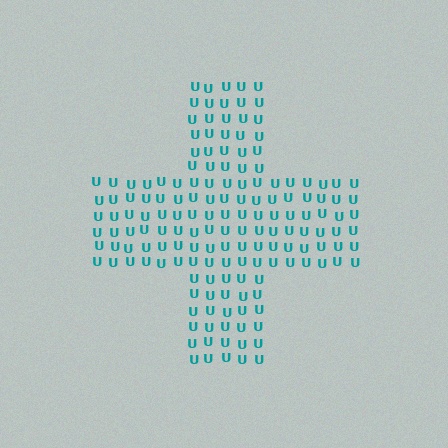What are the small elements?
The small elements are letter U's.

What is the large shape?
The large shape is a cross.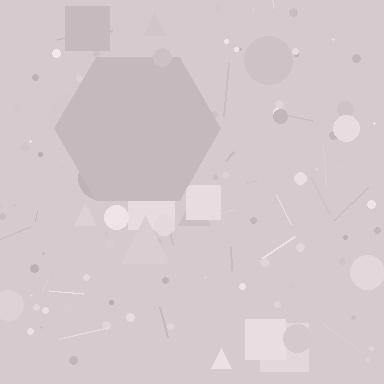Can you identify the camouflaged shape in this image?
The camouflaged shape is a hexagon.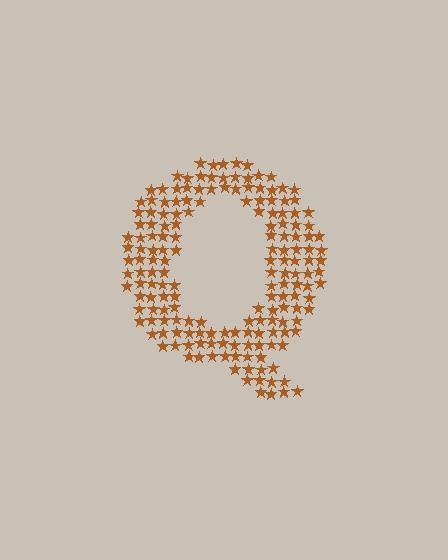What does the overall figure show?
The overall figure shows the letter Q.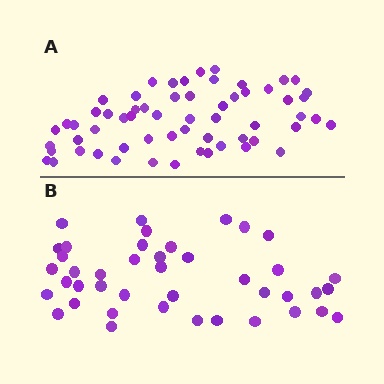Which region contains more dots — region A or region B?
Region A (the top region) has more dots.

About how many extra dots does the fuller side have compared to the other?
Region A has approximately 20 more dots than region B.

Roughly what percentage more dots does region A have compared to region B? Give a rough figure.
About 45% more.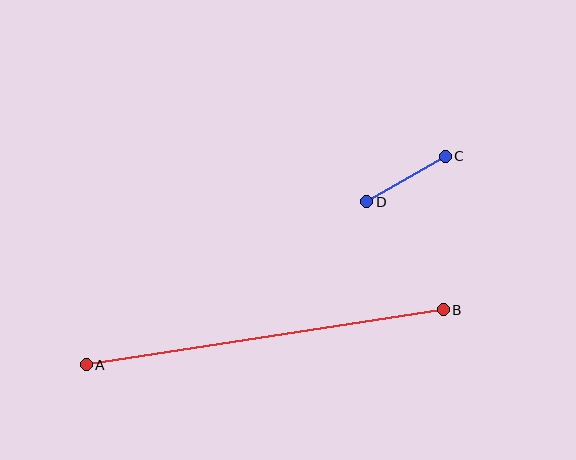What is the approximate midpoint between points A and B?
The midpoint is at approximately (265, 337) pixels.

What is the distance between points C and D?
The distance is approximately 91 pixels.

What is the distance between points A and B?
The distance is approximately 361 pixels.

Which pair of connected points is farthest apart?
Points A and B are farthest apart.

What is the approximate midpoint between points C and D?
The midpoint is at approximately (406, 179) pixels.